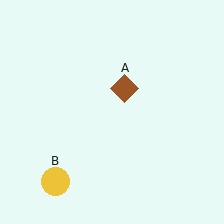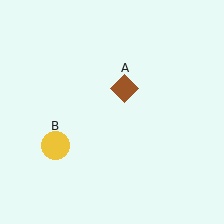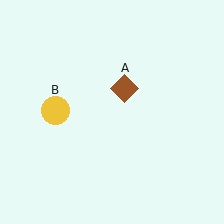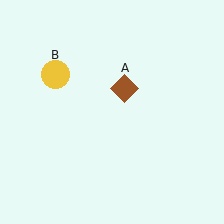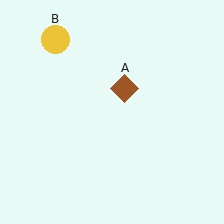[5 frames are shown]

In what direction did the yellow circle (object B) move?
The yellow circle (object B) moved up.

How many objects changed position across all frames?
1 object changed position: yellow circle (object B).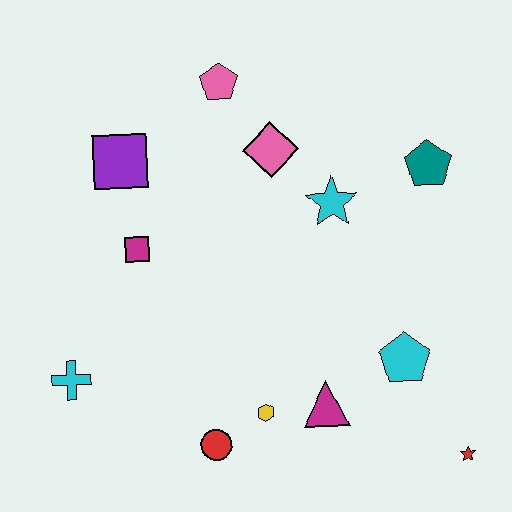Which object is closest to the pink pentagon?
The pink diamond is closest to the pink pentagon.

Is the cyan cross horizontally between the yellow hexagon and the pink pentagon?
No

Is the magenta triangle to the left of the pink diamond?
No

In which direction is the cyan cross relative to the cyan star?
The cyan cross is to the left of the cyan star.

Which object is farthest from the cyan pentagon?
The purple square is farthest from the cyan pentagon.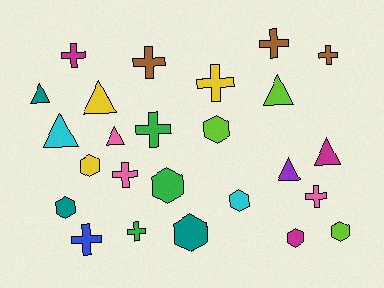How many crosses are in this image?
There are 10 crosses.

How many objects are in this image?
There are 25 objects.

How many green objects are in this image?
There are 3 green objects.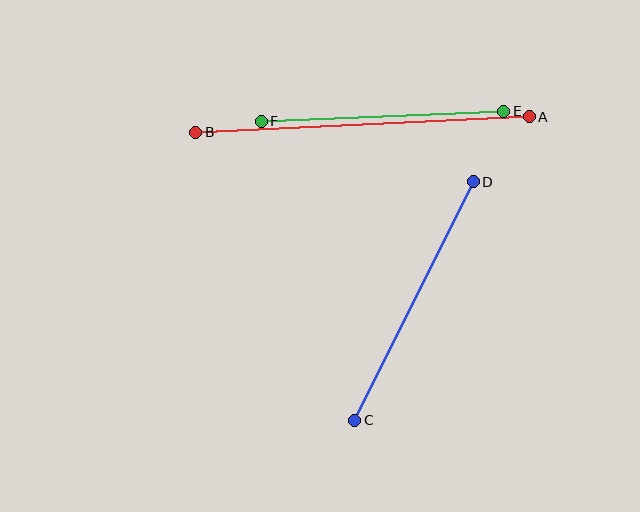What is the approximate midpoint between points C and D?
The midpoint is at approximately (414, 301) pixels.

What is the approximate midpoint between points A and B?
The midpoint is at approximately (362, 125) pixels.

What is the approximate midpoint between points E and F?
The midpoint is at approximately (383, 116) pixels.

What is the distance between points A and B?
The distance is approximately 334 pixels.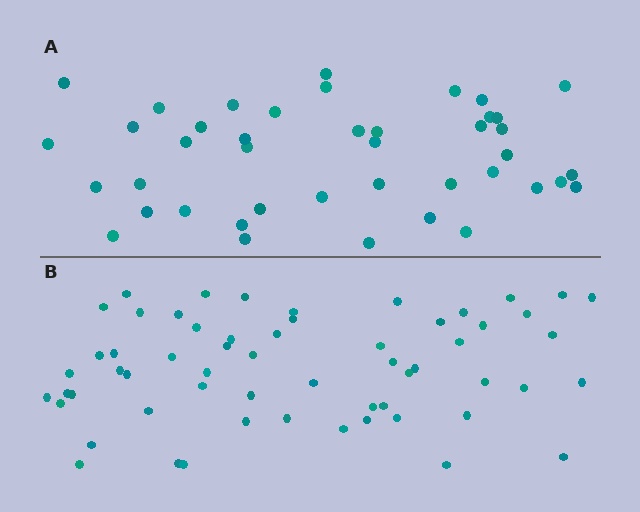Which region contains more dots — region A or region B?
Region B (the bottom region) has more dots.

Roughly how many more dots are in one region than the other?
Region B has approximately 15 more dots than region A.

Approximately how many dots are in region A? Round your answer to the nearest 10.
About 40 dots. (The exact count is 42, which rounds to 40.)